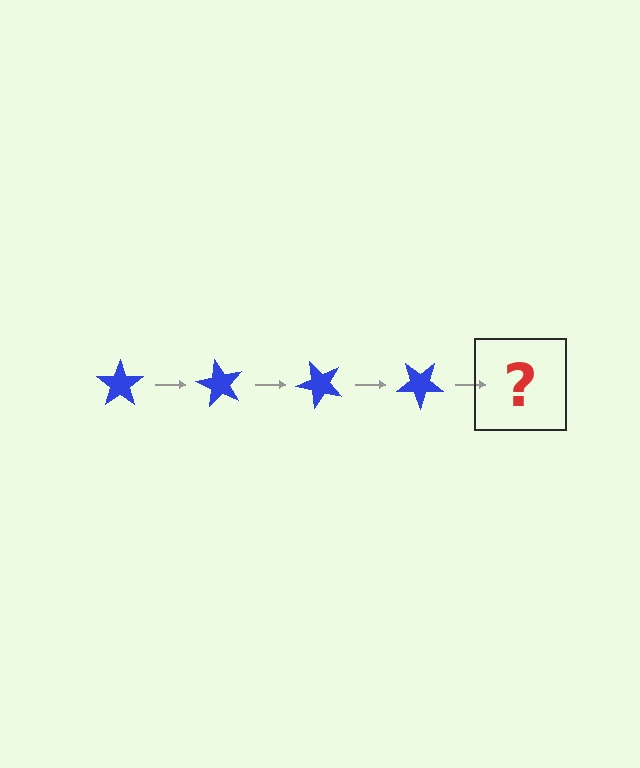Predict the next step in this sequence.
The next step is a blue star rotated 240 degrees.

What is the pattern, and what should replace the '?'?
The pattern is that the star rotates 60 degrees each step. The '?' should be a blue star rotated 240 degrees.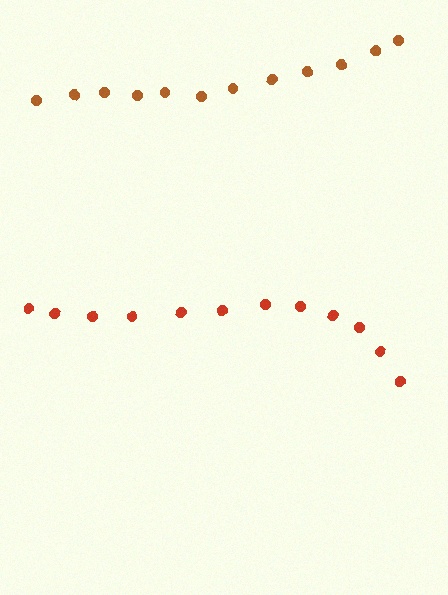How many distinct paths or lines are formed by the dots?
There are 2 distinct paths.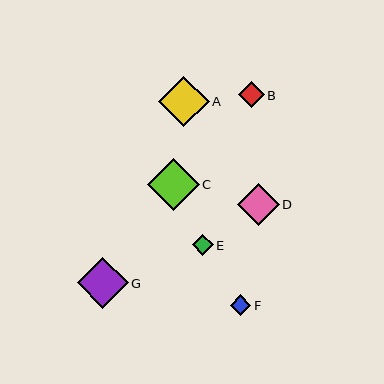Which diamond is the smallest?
Diamond F is the smallest with a size of approximately 20 pixels.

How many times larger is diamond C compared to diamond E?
Diamond C is approximately 2.5 times the size of diamond E.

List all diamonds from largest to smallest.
From largest to smallest: C, G, A, D, B, E, F.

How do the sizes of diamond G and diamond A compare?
Diamond G and diamond A are approximately the same size.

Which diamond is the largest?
Diamond C is the largest with a size of approximately 51 pixels.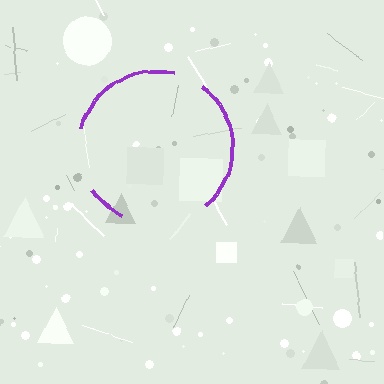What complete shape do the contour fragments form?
The contour fragments form a circle.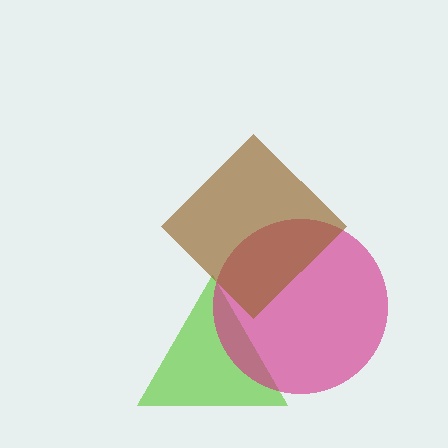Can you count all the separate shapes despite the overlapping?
Yes, there are 3 separate shapes.